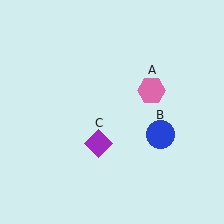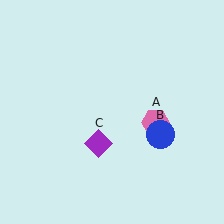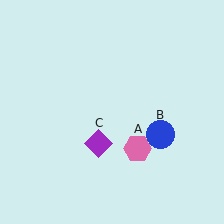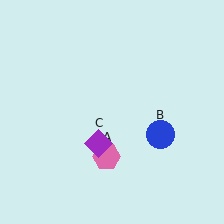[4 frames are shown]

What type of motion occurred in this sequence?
The pink hexagon (object A) rotated clockwise around the center of the scene.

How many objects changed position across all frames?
1 object changed position: pink hexagon (object A).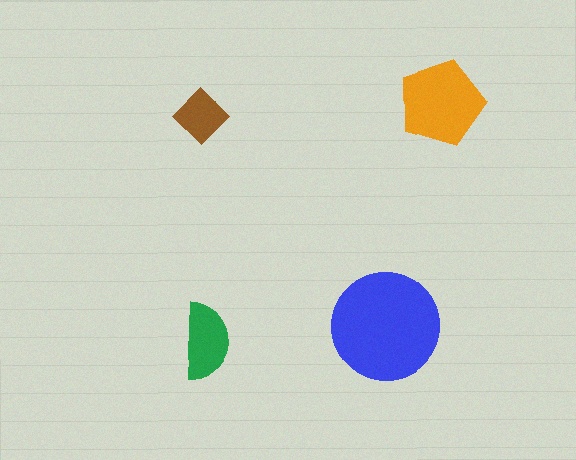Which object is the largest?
The blue circle.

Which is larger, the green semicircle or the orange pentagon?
The orange pentagon.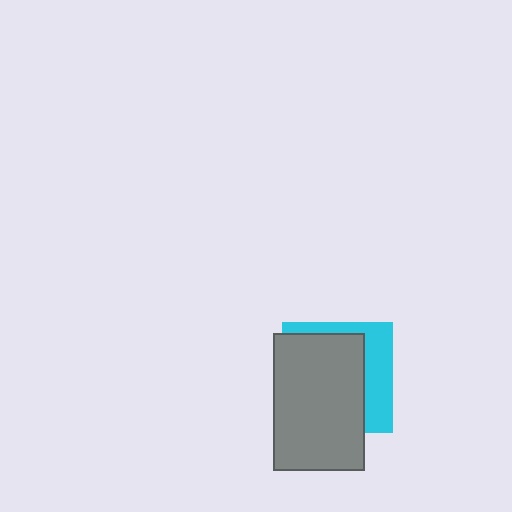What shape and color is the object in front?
The object in front is a gray rectangle.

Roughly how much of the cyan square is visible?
A small part of it is visible (roughly 33%).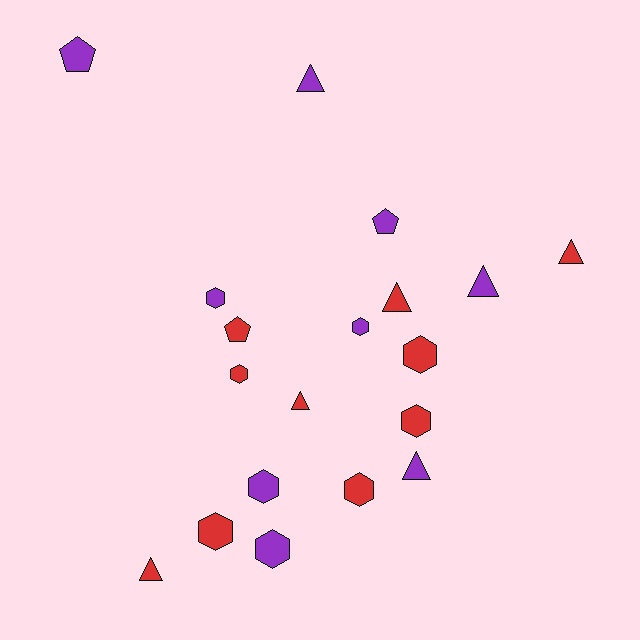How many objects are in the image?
There are 19 objects.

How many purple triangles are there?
There are 3 purple triangles.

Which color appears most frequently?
Red, with 10 objects.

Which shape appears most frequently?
Hexagon, with 9 objects.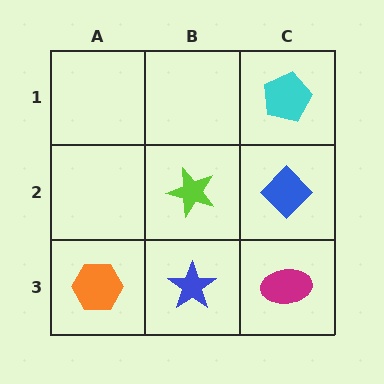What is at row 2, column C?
A blue diamond.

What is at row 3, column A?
An orange hexagon.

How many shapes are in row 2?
2 shapes.